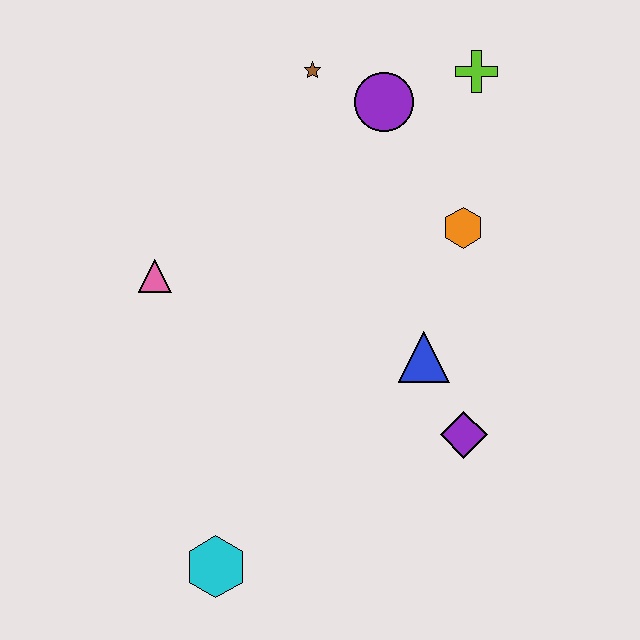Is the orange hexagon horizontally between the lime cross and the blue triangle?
Yes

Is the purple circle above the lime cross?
No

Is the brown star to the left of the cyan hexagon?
No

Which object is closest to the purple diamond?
The blue triangle is closest to the purple diamond.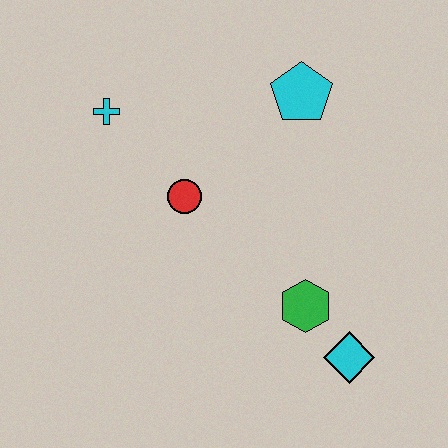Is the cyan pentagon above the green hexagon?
Yes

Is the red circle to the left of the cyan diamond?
Yes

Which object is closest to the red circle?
The cyan cross is closest to the red circle.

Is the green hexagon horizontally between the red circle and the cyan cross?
No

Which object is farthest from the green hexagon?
The cyan cross is farthest from the green hexagon.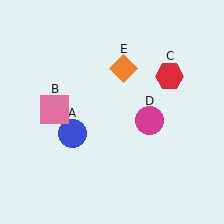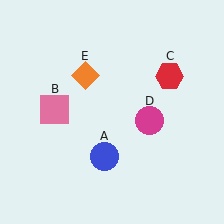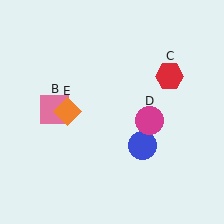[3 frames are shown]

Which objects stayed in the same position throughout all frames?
Pink square (object B) and red hexagon (object C) and magenta circle (object D) remained stationary.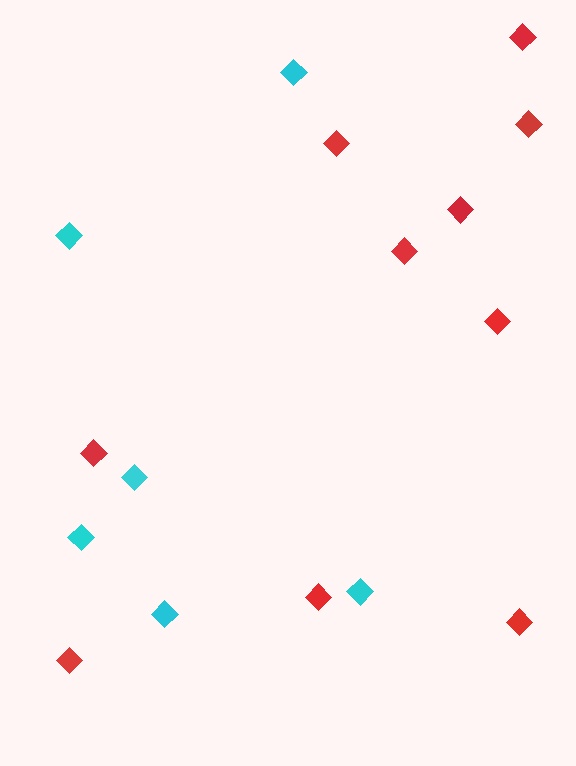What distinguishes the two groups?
There are 2 groups: one group of cyan diamonds (6) and one group of red diamonds (10).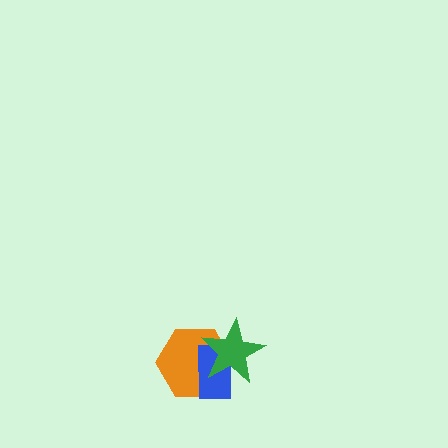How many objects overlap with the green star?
2 objects overlap with the green star.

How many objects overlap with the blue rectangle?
2 objects overlap with the blue rectangle.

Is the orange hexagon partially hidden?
Yes, it is partially covered by another shape.